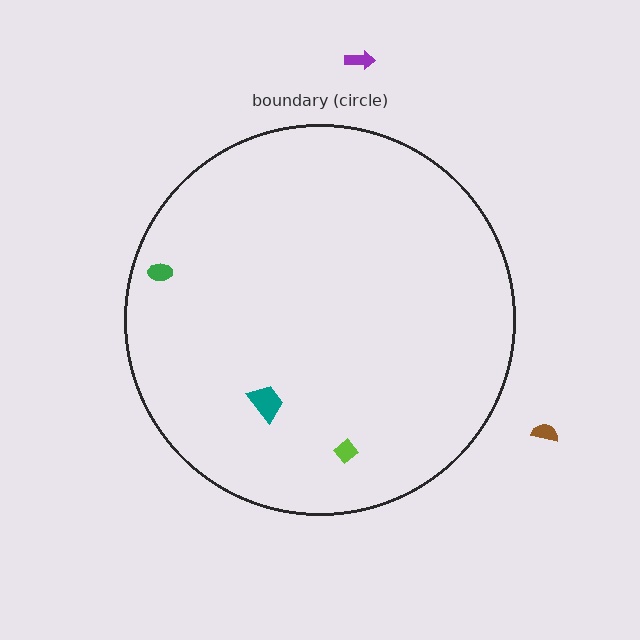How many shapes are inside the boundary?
3 inside, 2 outside.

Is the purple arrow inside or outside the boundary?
Outside.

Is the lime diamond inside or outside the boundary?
Inside.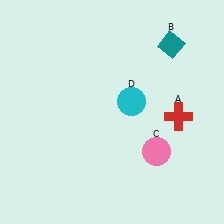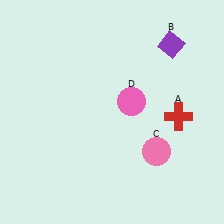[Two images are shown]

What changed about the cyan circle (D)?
In Image 1, D is cyan. In Image 2, it changed to pink.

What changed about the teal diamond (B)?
In Image 1, B is teal. In Image 2, it changed to purple.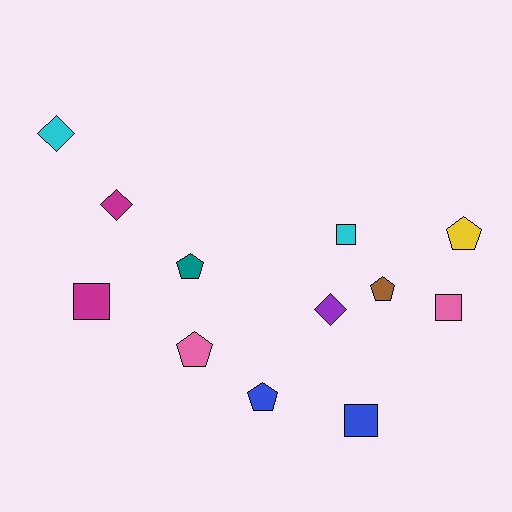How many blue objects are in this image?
There are 2 blue objects.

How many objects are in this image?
There are 12 objects.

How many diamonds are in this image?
There are 3 diamonds.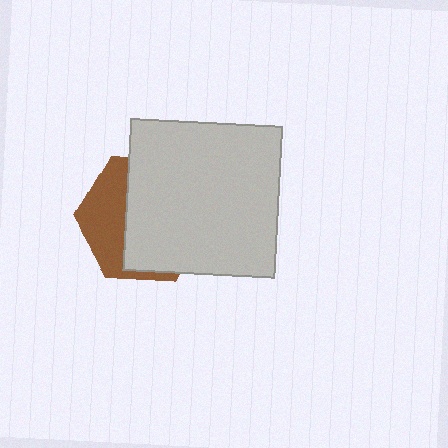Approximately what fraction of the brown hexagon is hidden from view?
Roughly 63% of the brown hexagon is hidden behind the light gray square.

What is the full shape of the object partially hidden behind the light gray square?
The partially hidden object is a brown hexagon.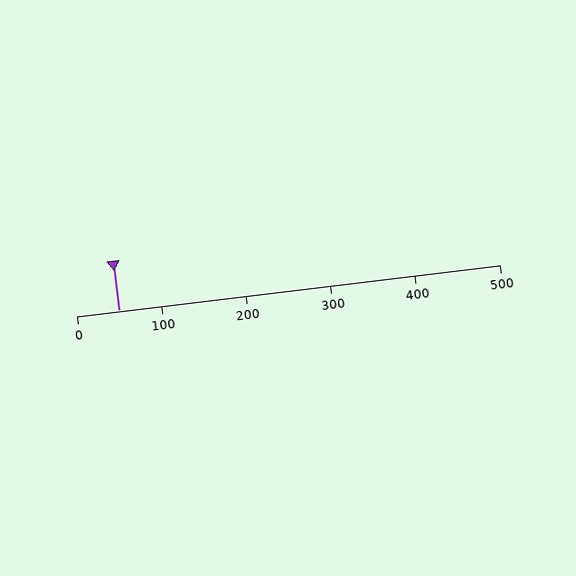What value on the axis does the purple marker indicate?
The marker indicates approximately 50.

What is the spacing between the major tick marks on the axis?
The major ticks are spaced 100 apart.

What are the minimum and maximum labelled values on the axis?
The axis runs from 0 to 500.